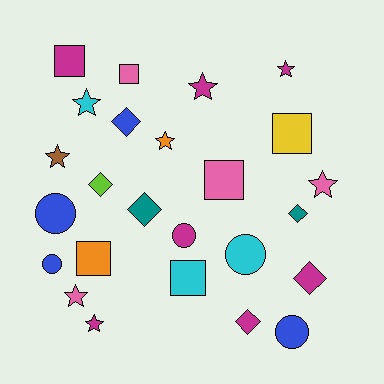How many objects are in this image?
There are 25 objects.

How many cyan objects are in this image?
There are 3 cyan objects.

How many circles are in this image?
There are 5 circles.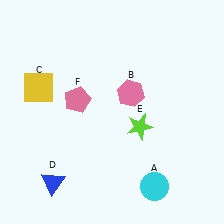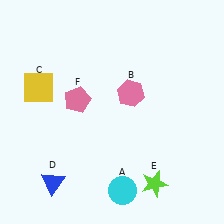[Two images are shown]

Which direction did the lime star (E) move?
The lime star (E) moved down.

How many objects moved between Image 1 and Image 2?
2 objects moved between the two images.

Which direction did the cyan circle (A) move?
The cyan circle (A) moved left.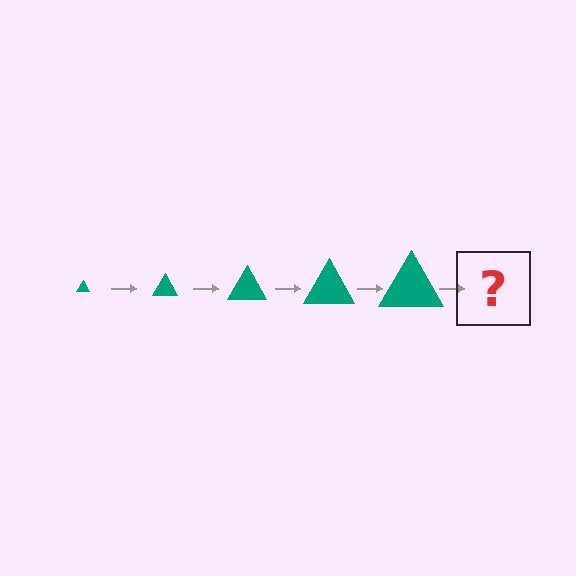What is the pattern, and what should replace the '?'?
The pattern is that the triangle gets progressively larger each step. The '?' should be a teal triangle, larger than the previous one.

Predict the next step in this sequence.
The next step is a teal triangle, larger than the previous one.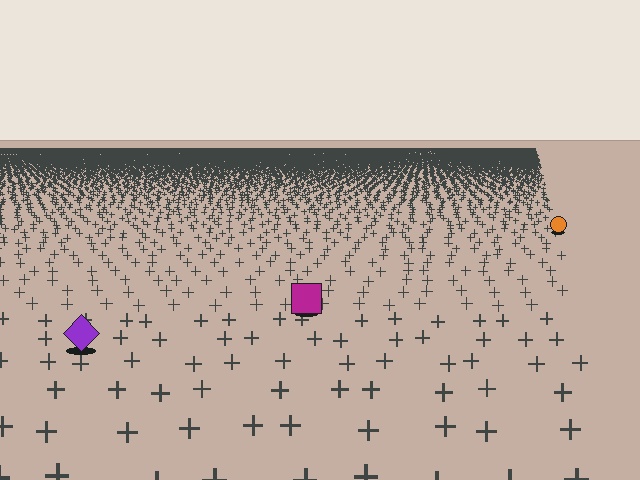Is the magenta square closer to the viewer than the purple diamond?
No. The purple diamond is closer — you can tell from the texture gradient: the ground texture is coarser near it.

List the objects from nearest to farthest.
From nearest to farthest: the purple diamond, the magenta square, the orange circle.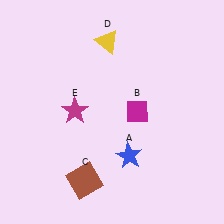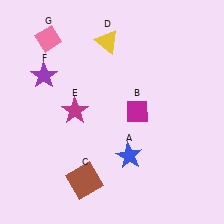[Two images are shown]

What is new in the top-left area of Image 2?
A purple star (F) was added in the top-left area of Image 2.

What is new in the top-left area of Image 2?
A pink diamond (G) was added in the top-left area of Image 2.